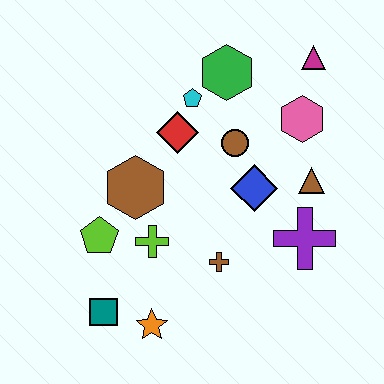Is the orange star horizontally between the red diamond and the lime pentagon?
Yes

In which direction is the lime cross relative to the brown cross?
The lime cross is to the left of the brown cross.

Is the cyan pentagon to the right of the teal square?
Yes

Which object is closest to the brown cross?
The lime cross is closest to the brown cross.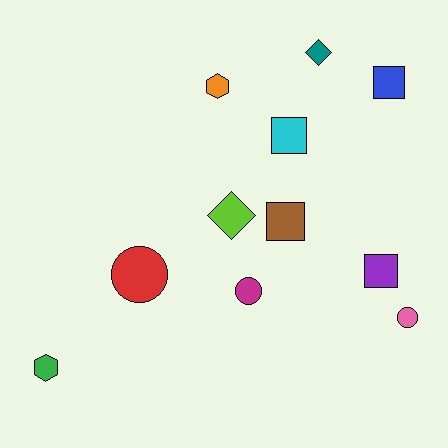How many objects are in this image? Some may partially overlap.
There are 11 objects.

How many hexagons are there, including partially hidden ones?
There are 2 hexagons.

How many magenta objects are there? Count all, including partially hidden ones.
There is 1 magenta object.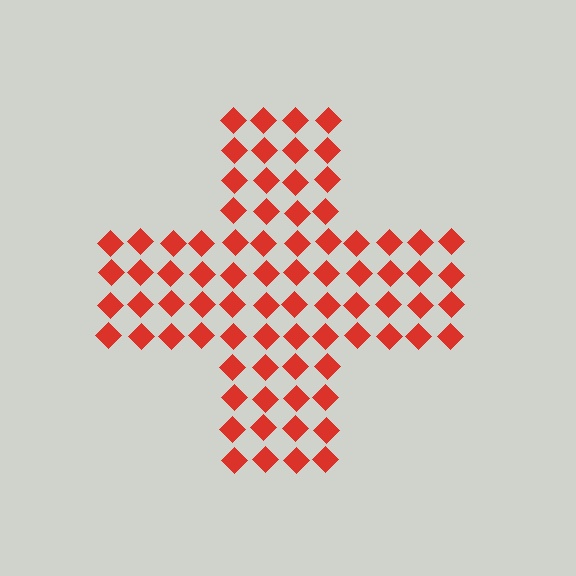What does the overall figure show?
The overall figure shows a cross.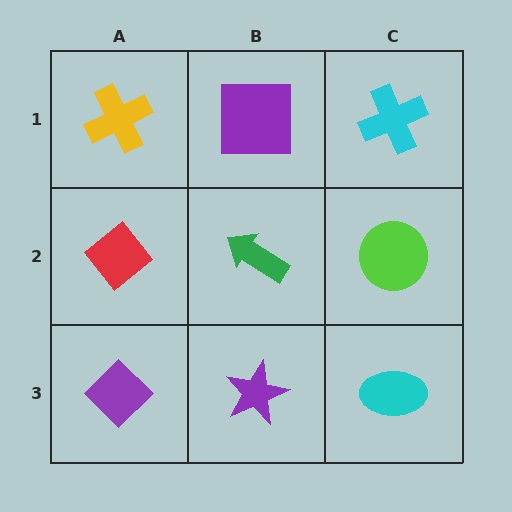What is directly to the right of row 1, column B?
A cyan cross.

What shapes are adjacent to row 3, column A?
A red diamond (row 2, column A), a purple star (row 3, column B).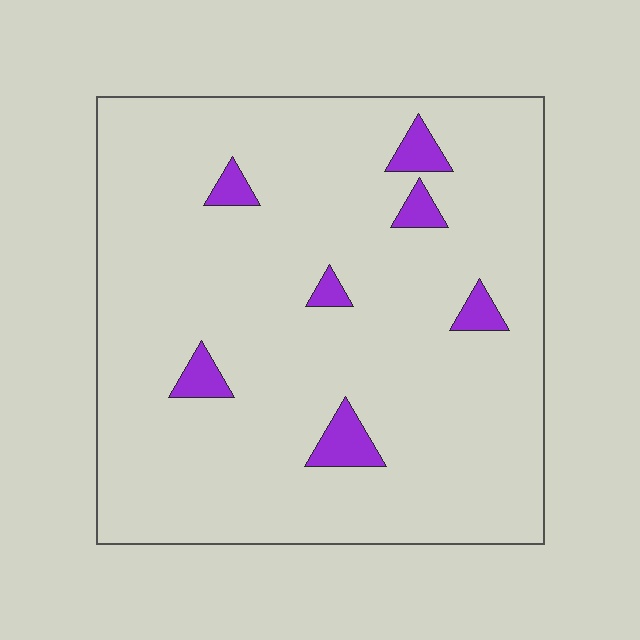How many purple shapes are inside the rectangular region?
7.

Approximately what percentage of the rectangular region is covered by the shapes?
Approximately 5%.